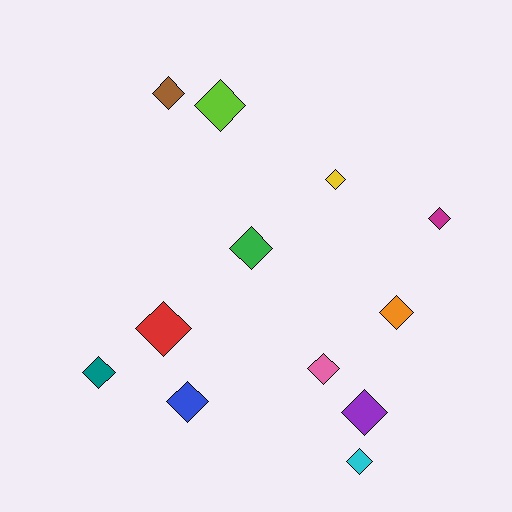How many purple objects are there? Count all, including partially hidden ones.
There is 1 purple object.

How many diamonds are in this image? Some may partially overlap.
There are 12 diamonds.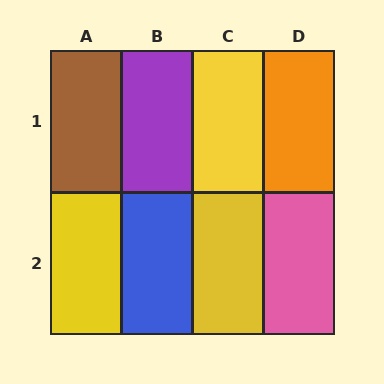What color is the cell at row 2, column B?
Blue.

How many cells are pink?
1 cell is pink.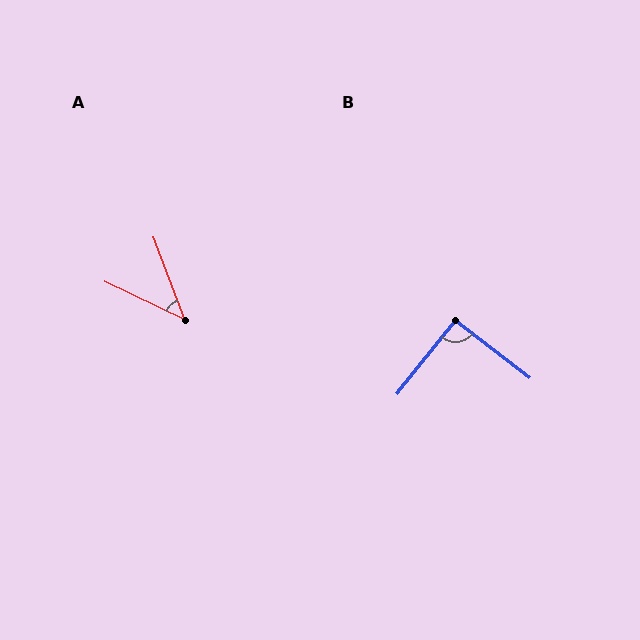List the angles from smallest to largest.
A (44°), B (91°).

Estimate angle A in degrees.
Approximately 44 degrees.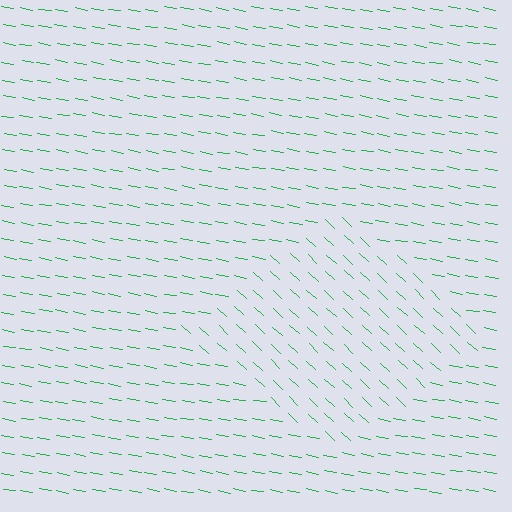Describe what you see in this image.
The image is filled with small green line segments. A diamond region in the image has lines oriented differently from the surrounding lines, creating a visible texture boundary.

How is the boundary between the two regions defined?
The boundary is defined purely by a change in line orientation (approximately 32 degrees difference). All lines are the same color and thickness.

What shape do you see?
I see a diamond.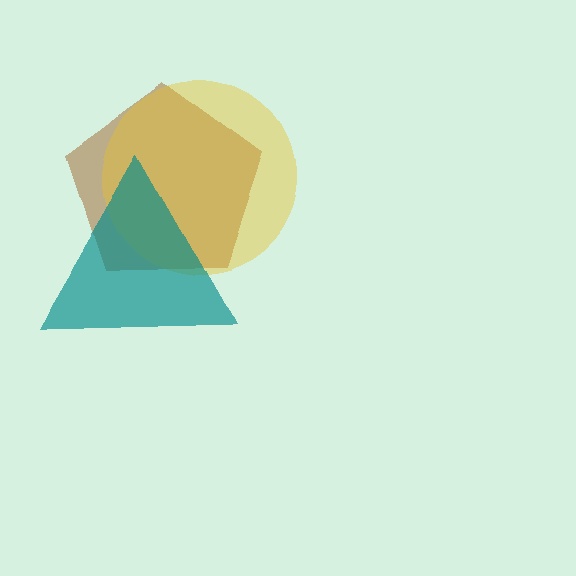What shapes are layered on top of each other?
The layered shapes are: a brown pentagon, a yellow circle, a teal triangle.